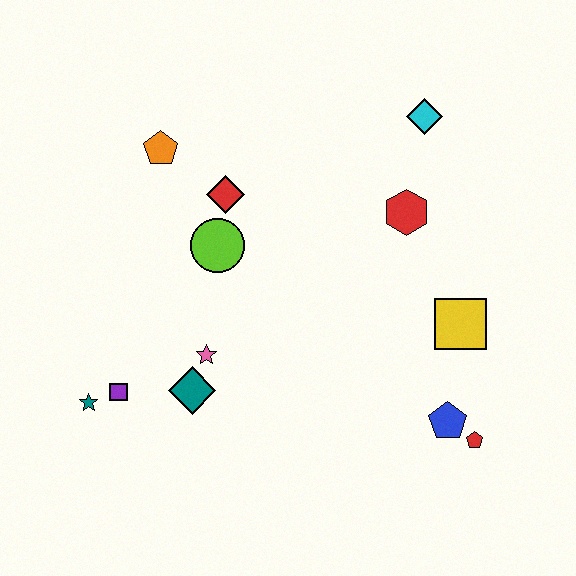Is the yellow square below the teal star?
No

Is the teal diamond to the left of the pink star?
Yes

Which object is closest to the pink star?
The teal diamond is closest to the pink star.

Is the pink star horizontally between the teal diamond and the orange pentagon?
No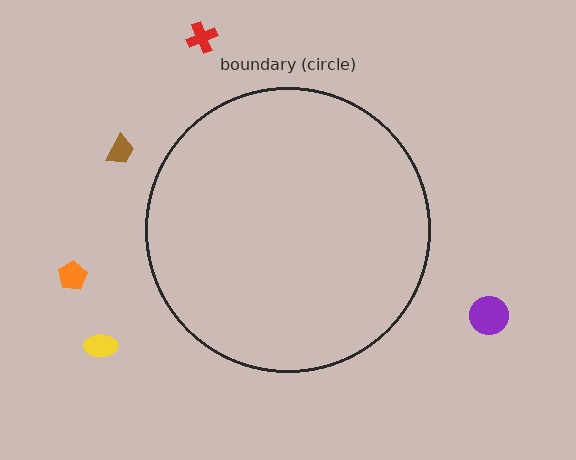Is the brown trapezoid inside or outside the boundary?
Outside.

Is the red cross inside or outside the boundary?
Outside.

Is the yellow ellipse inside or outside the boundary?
Outside.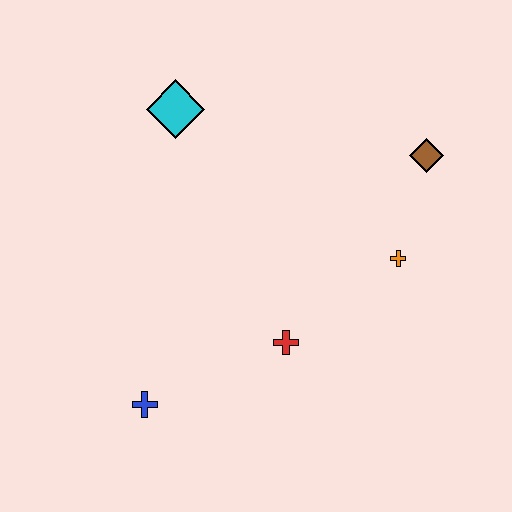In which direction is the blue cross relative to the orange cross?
The blue cross is to the left of the orange cross.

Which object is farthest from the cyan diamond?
The blue cross is farthest from the cyan diamond.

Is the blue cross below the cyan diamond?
Yes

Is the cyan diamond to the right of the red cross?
No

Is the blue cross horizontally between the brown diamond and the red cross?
No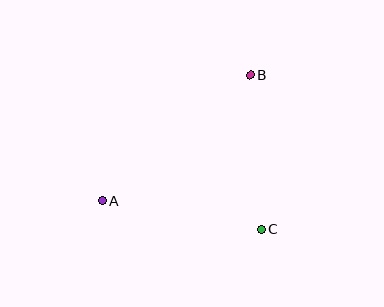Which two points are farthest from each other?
Points A and B are farthest from each other.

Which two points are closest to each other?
Points B and C are closest to each other.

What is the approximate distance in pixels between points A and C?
The distance between A and C is approximately 161 pixels.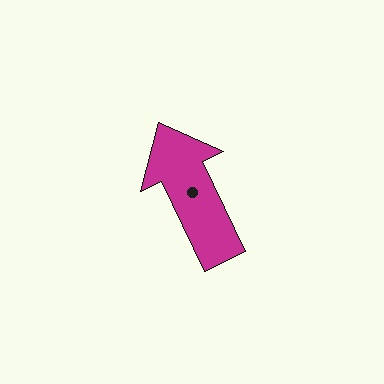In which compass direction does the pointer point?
Northwest.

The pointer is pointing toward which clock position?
Roughly 11 o'clock.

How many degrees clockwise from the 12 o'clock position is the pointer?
Approximately 334 degrees.